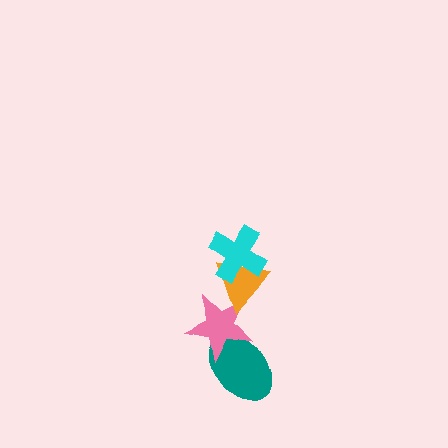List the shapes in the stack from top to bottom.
From top to bottom: the cyan cross, the orange triangle, the pink star, the teal ellipse.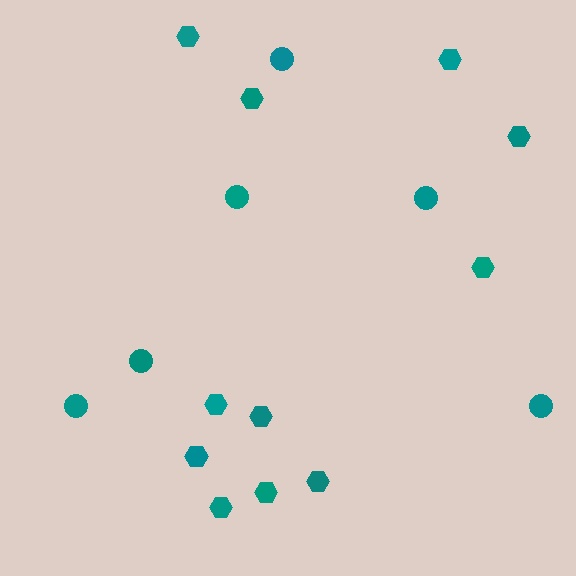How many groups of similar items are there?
There are 2 groups: one group of hexagons (11) and one group of circles (6).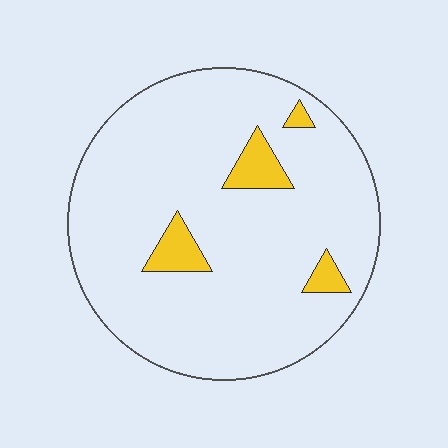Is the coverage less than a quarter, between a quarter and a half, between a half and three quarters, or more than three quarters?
Less than a quarter.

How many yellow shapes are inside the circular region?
4.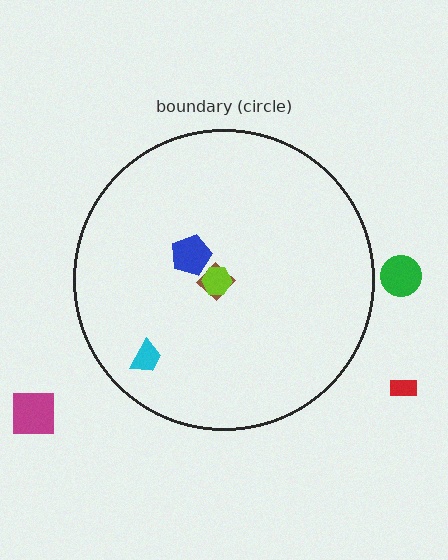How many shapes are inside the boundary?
4 inside, 3 outside.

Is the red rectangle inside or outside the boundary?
Outside.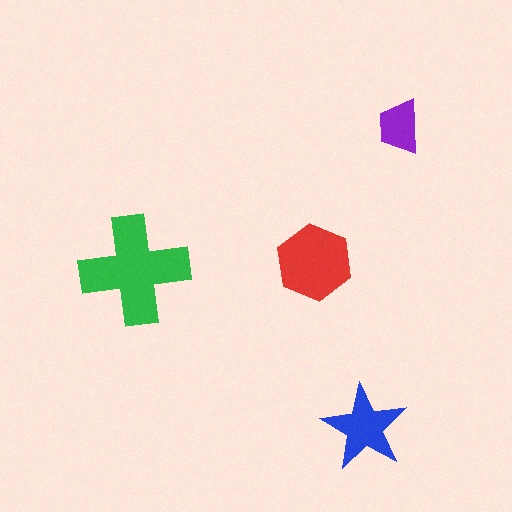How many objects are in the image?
There are 4 objects in the image.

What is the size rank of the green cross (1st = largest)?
1st.